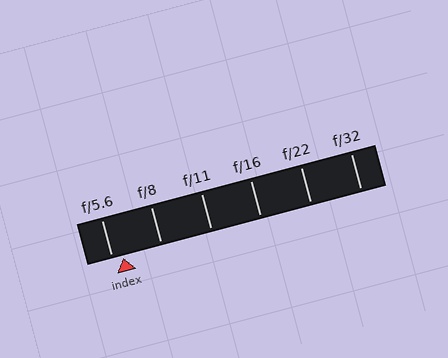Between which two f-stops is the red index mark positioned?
The index mark is between f/5.6 and f/8.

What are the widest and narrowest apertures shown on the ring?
The widest aperture shown is f/5.6 and the narrowest is f/32.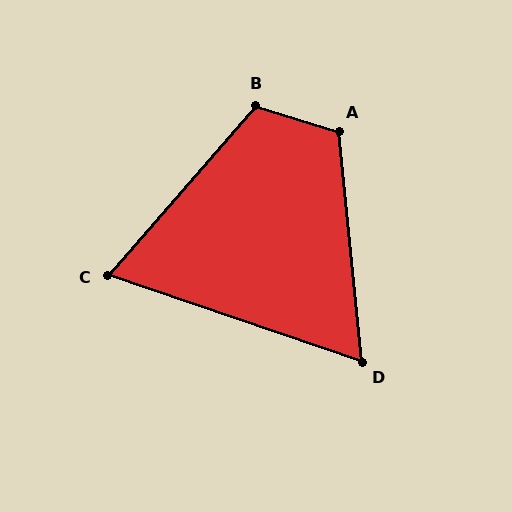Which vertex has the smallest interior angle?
D, at approximately 66 degrees.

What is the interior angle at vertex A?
Approximately 112 degrees (obtuse).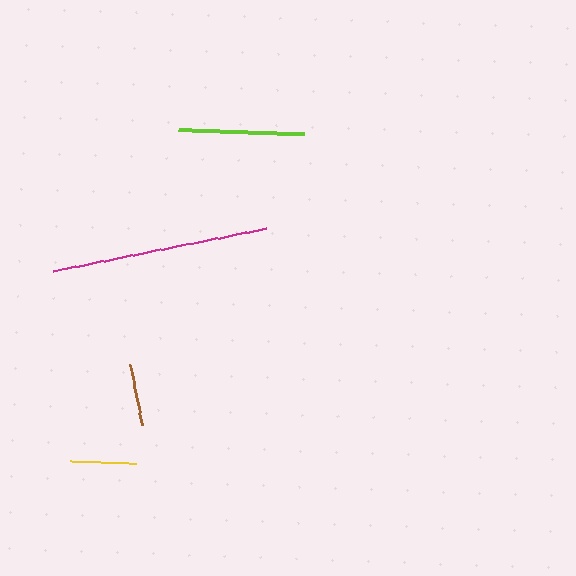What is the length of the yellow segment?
The yellow segment is approximately 66 pixels long.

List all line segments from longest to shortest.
From longest to shortest: magenta, lime, yellow, brown.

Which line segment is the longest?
The magenta line is the longest at approximately 217 pixels.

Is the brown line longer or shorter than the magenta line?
The magenta line is longer than the brown line.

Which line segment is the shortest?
The brown line is the shortest at approximately 62 pixels.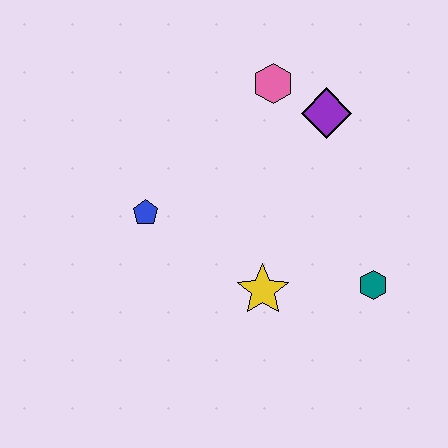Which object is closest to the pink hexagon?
The purple diamond is closest to the pink hexagon.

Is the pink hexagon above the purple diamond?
Yes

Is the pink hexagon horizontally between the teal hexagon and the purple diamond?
No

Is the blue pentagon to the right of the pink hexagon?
No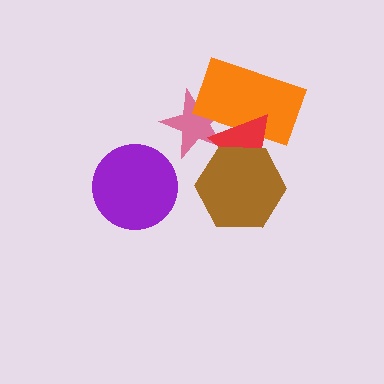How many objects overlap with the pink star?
2 objects overlap with the pink star.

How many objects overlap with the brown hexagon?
2 objects overlap with the brown hexagon.